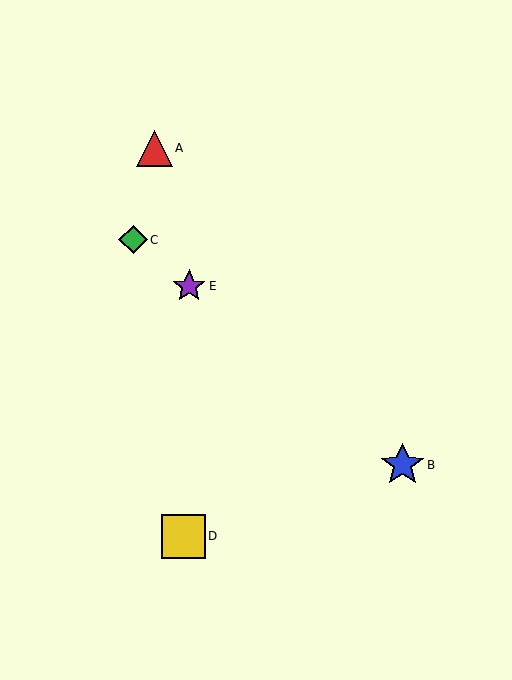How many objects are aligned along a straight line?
3 objects (B, C, E) are aligned along a straight line.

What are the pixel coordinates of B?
Object B is at (402, 465).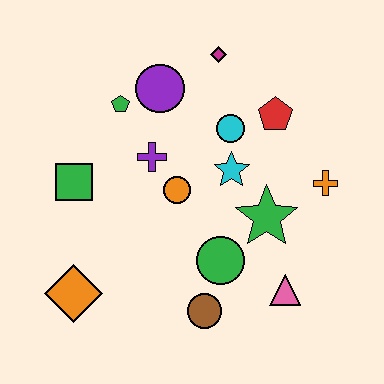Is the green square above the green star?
Yes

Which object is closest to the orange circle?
The purple cross is closest to the orange circle.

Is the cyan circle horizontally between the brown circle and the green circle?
No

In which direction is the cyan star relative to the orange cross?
The cyan star is to the left of the orange cross.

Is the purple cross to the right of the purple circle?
No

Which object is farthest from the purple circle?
The pink triangle is farthest from the purple circle.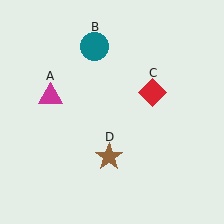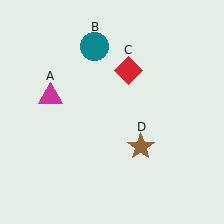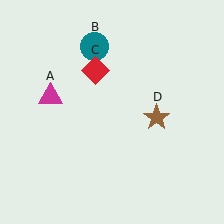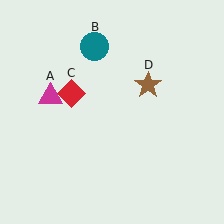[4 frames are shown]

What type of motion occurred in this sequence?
The red diamond (object C), brown star (object D) rotated counterclockwise around the center of the scene.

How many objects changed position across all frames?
2 objects changed position: red diamond (object C), brown star (object D).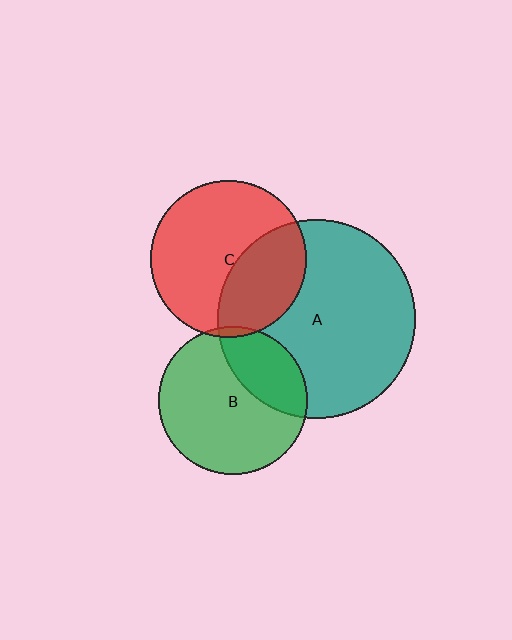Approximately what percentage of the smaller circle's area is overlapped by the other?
Approximately 5%.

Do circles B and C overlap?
Yes.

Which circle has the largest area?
Circle A (teal).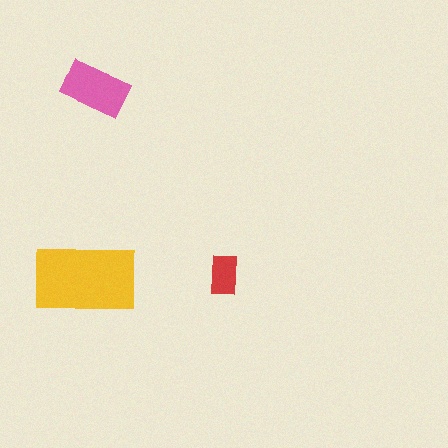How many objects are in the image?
There are 3 objects in the image.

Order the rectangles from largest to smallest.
the yellow one, the pink one, the red one.